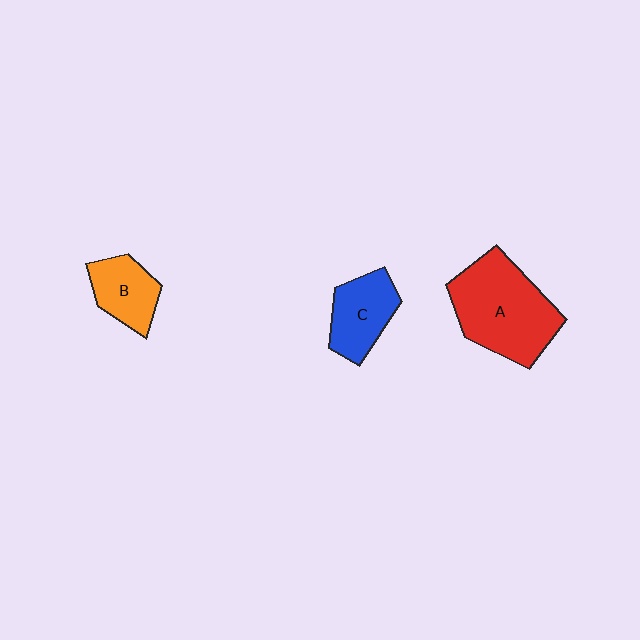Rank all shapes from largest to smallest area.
From largest to smallest: A (red), C (blue), B (orange).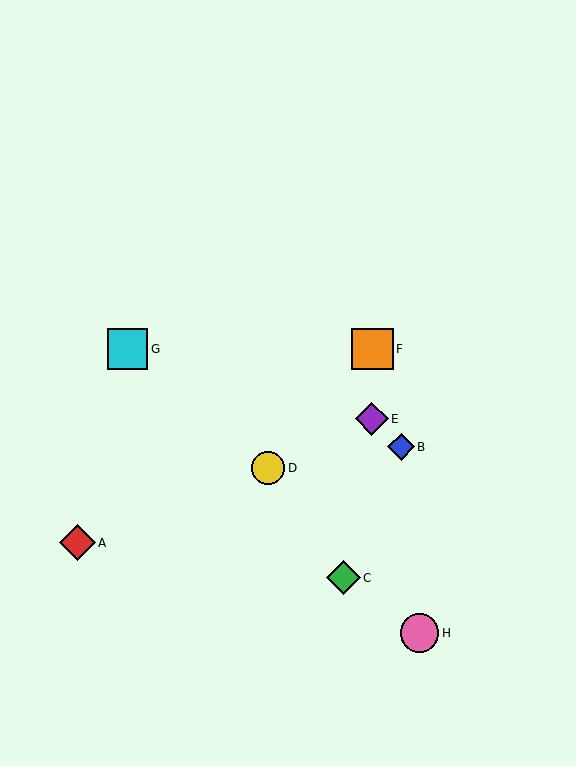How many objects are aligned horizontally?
2 objects (F, G) are aligned horizontally.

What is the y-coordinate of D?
Object D is at y≈468.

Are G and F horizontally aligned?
Yes, both are at y≈349.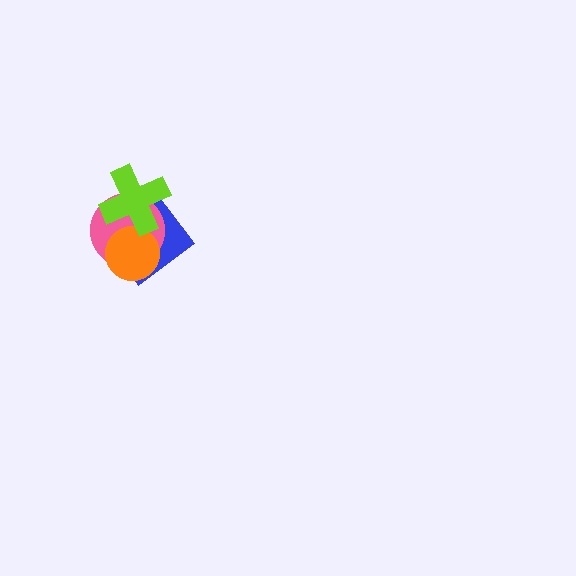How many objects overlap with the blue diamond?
3 objects overlap with the blue diamond.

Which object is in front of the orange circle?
The lime cross is in front of the orange circle.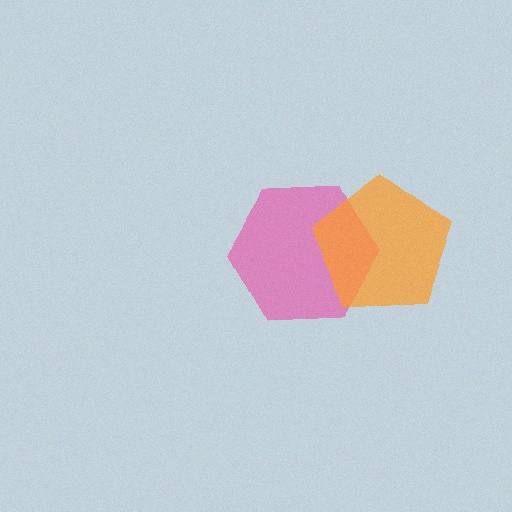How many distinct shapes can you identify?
There are 2 distinct shapes: a pink hexagon, an orange pentagon.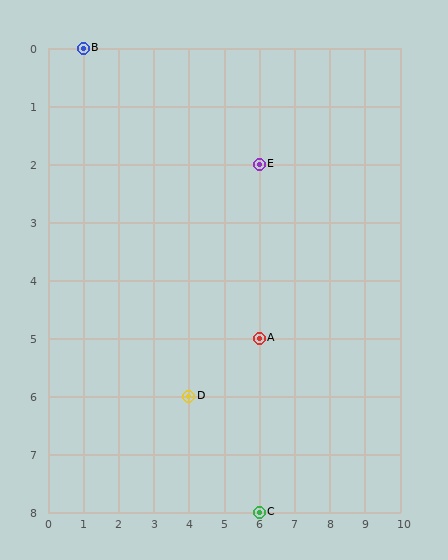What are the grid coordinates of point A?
Point A is at grid coordinates (6, 5).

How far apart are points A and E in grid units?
Points A and E are 3 rows apart.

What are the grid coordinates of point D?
Point D is at grid coordinates (4, 6).